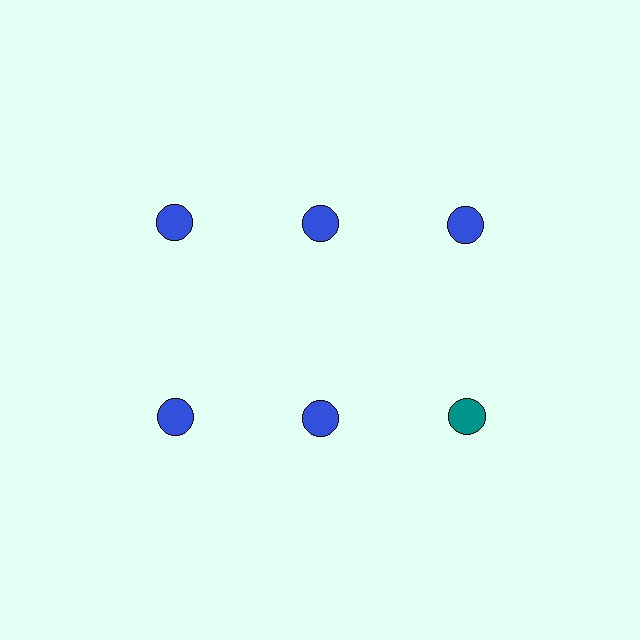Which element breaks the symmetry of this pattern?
The teal circle in the second row, center column breaks the symmetry. All other shapes are blue circles.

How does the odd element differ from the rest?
It has a different color: teal instead of blue.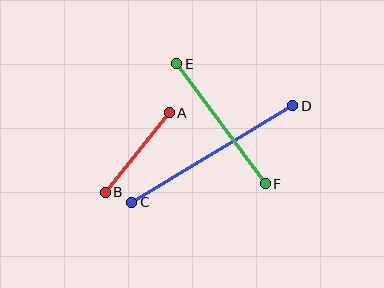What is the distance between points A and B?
The distance is approximately 102 pixels.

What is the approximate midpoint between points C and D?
The midpoint is at approximately (212, 154) pixels.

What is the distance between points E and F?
The distance is approximately 149 pixels.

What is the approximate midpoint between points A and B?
The midpoint is at approximately (137, 152) pixels.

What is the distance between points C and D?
The distance is approximately 188 pixels.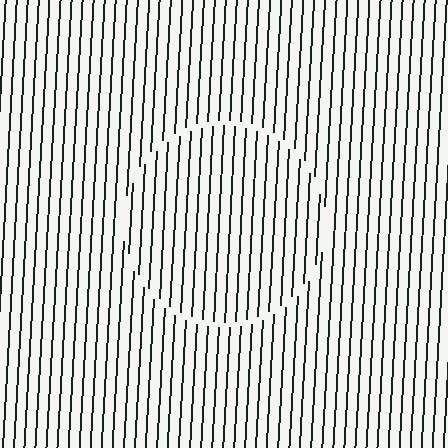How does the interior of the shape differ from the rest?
The interior of the shape contains the same grating, shifted by half a period — the contour is defined by the phase discontinuity where line-ends from the inner and outer gratings abut.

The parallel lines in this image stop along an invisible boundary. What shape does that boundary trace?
An illusory circle. The interior of the shape contains the same grating, shifted by half a period — the contour is defined by the phase discontinuity where line-ends from the inner and outer gratings abut.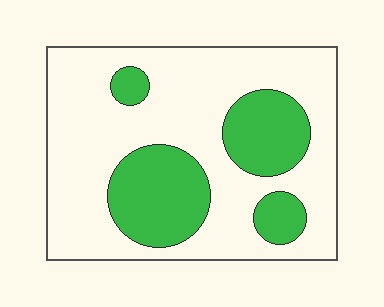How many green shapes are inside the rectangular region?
4.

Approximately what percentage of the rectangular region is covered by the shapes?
Approximately 30%.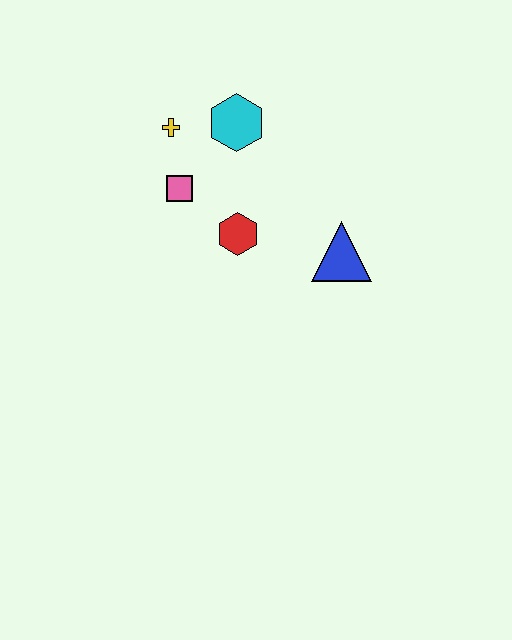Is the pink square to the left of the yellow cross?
No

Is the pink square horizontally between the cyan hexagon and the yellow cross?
Yes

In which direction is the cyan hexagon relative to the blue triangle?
The cyan hexagon is above the blue triangle.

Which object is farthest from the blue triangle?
The yellow cross is farthest from the blue triangle.